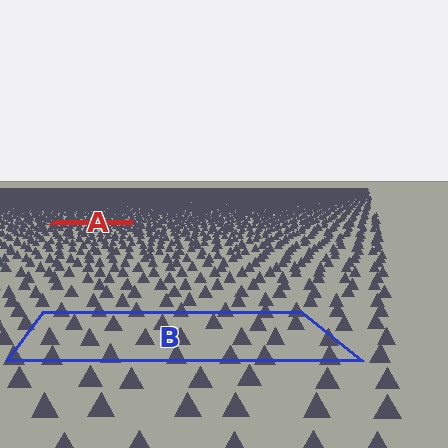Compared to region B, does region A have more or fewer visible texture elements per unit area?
Region A has more texture elements per unit area — they are packed more densely because it is farther away.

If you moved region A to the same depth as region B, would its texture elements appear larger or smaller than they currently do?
They would appear larger. At a closer depth, the same texture elements are projected at a bigger on-screen size.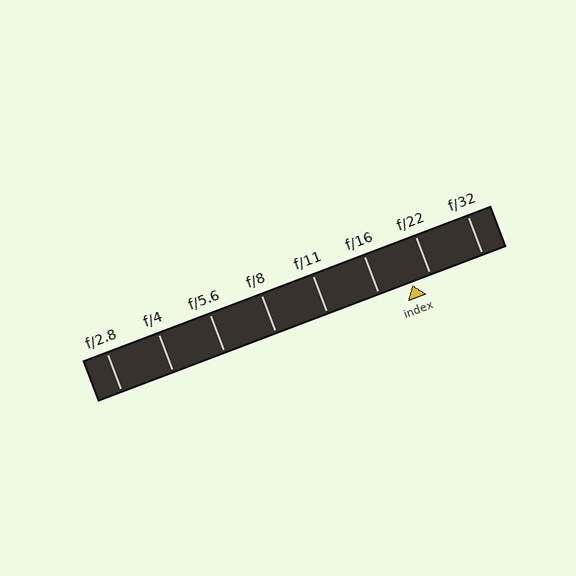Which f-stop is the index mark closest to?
The index mark is closest to f/22.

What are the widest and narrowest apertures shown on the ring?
The widest aperture shown is f/2.8 and the narrowest is f/32.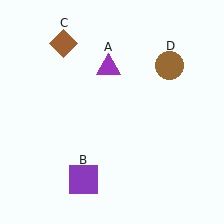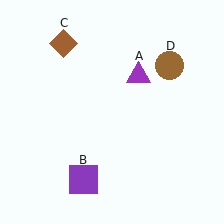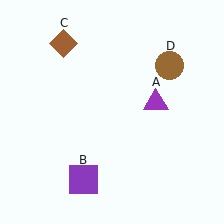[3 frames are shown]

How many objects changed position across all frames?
1 object changed position: purple triangle (object A).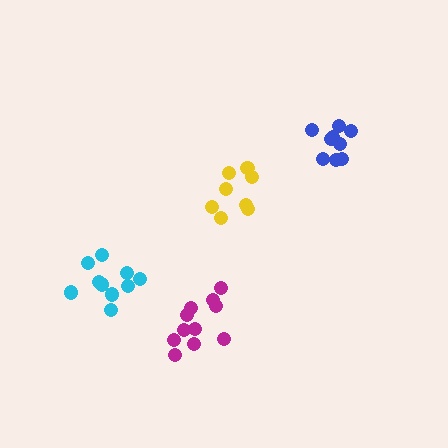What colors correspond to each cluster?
The clusters are colored: blue, magenta, cyan, yellow.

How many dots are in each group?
Group 1: 9 dots, Group 2: 11 dots, Group 3: 10 dots, Group 4: 8 dots (38 total).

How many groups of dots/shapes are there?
There are 4 groups.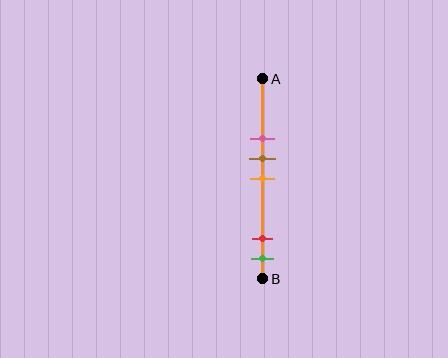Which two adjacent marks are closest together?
The brown and orange marks are the closest adjacent pair.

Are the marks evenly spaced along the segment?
No, the marks are not evenly spaced.